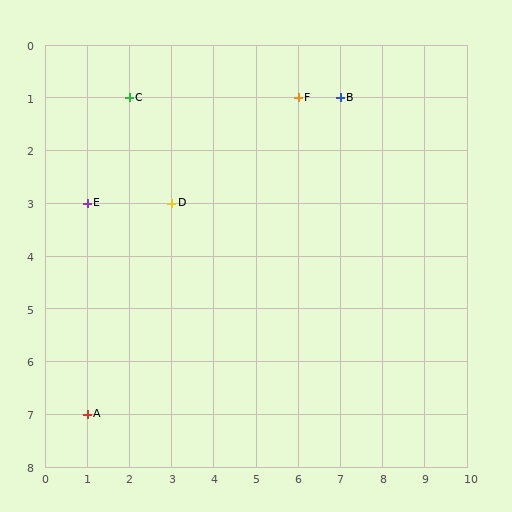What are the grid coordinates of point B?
Point B is at grid coordinates (7, 1).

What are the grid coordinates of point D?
Point D is at grid coordinates (3, 3).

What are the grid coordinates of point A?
Point A is at grid coordinates (1, 7).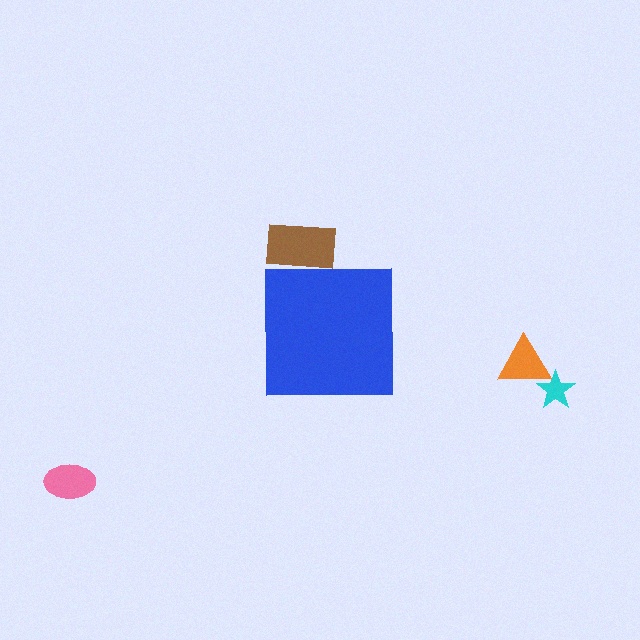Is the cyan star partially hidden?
No, the cyan star is fully visible.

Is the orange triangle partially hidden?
No, the orange triangle is fully visible.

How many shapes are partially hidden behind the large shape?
1 shape is partially hidden.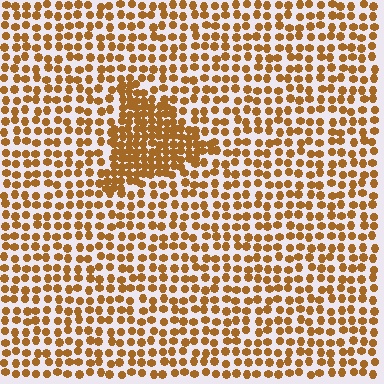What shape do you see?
I see a triangle.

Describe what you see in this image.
The image contains small brown elements arranged at two different densities. A triangle-shaped region is visible where the elements are more densely packed than the surrounding area.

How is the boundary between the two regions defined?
The boundary is defined by a change in element density (approximately 2.0x ratio). All elements are the same color, size, and shape.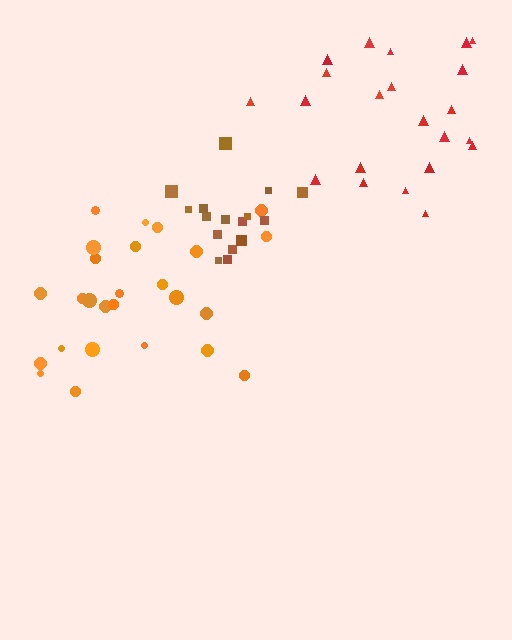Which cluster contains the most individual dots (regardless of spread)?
Orange (26).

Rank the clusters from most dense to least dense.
brown, orange, red.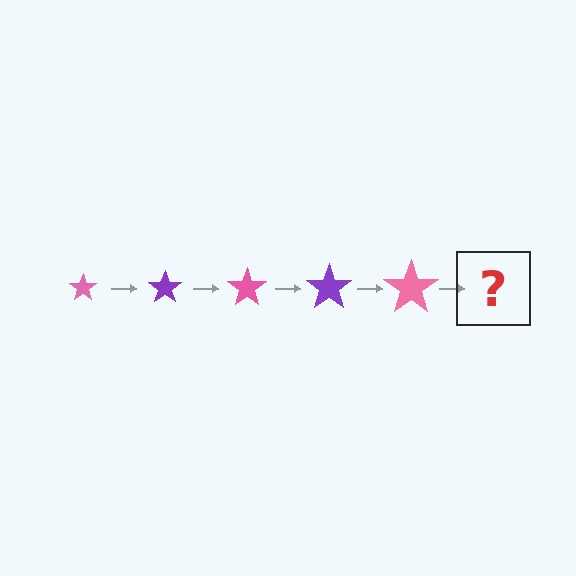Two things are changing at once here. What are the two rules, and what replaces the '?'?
The two rules are that the star grows larger each step and the color cycles through pink and purple. The '?' should be a purple star, larger than the previous one.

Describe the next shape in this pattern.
It should be a purple star, larger than the previous one.